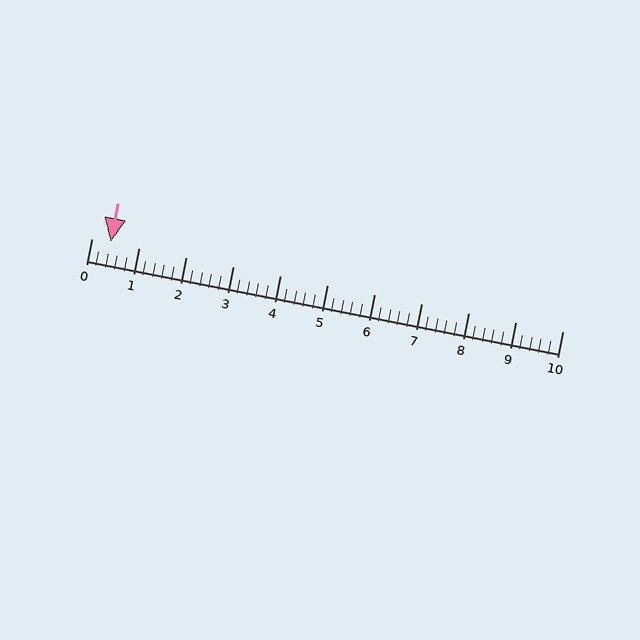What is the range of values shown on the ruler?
The ruler shows values from 0 to 10.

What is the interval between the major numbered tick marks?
The major tick marks are spaced 1 units apart.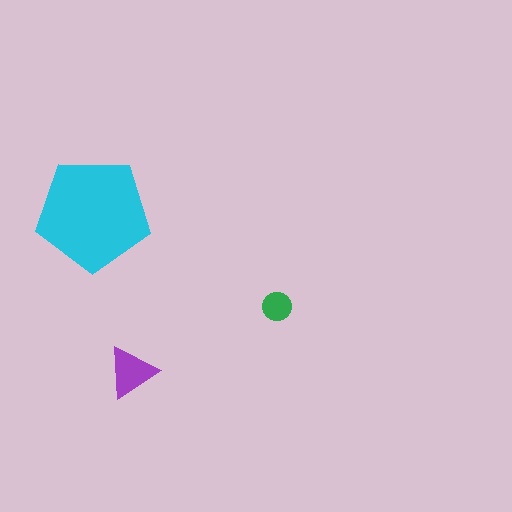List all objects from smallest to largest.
The green circle, the purple triangle, the cyan pentagon.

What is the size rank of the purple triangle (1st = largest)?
2nd.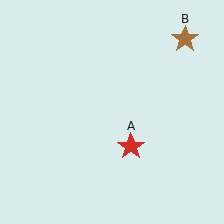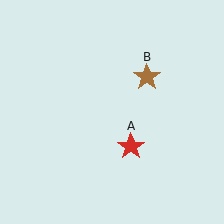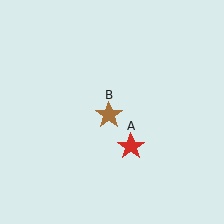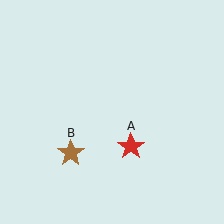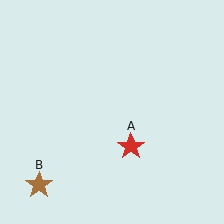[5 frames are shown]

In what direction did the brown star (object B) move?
The brown star (object B) moved down and to the left.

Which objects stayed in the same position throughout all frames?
Red star (object A) remained stationary.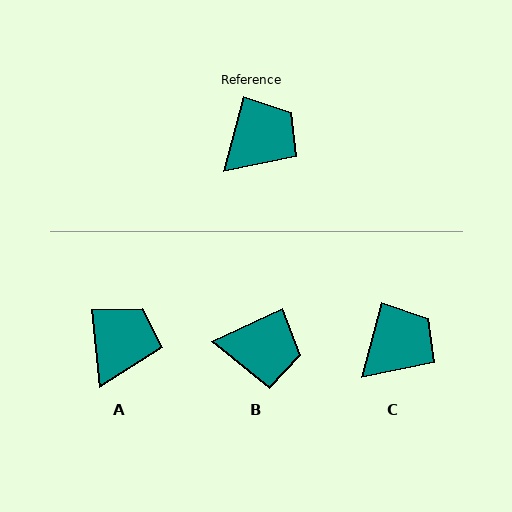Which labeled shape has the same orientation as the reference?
C.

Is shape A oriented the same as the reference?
No, it is off by about 20 degrees.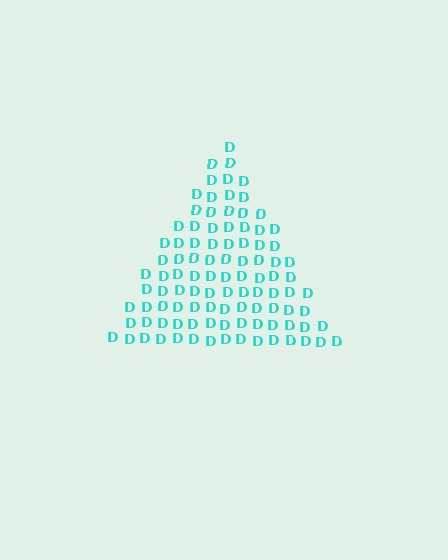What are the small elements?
The small elements are letter D's.